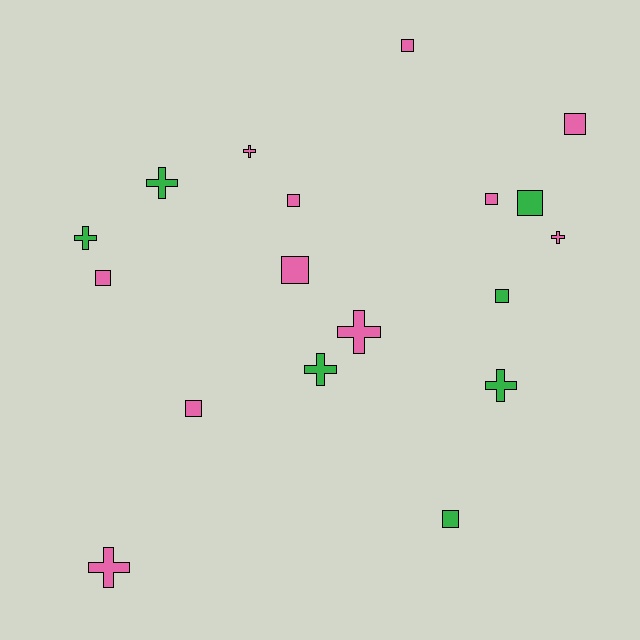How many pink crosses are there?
There are 4 pink crosses.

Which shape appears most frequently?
Square, with 10 objects.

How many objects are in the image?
There are 18 objects.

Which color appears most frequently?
Pink, with 11 objects.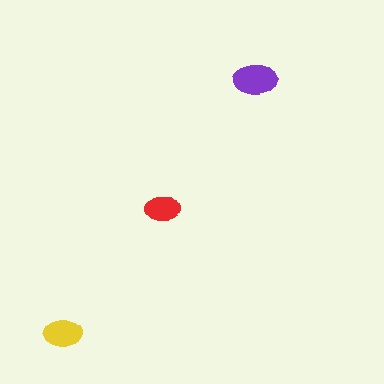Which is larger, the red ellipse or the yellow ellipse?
The yellow one.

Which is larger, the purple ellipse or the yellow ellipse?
The purple one.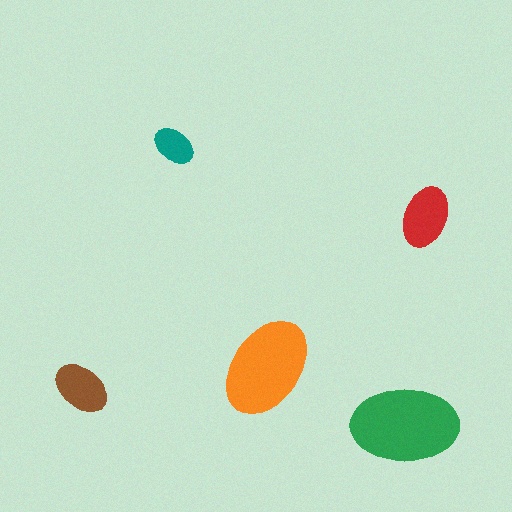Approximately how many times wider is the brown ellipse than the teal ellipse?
About 1.5 times wider.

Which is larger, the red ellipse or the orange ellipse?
The orange one.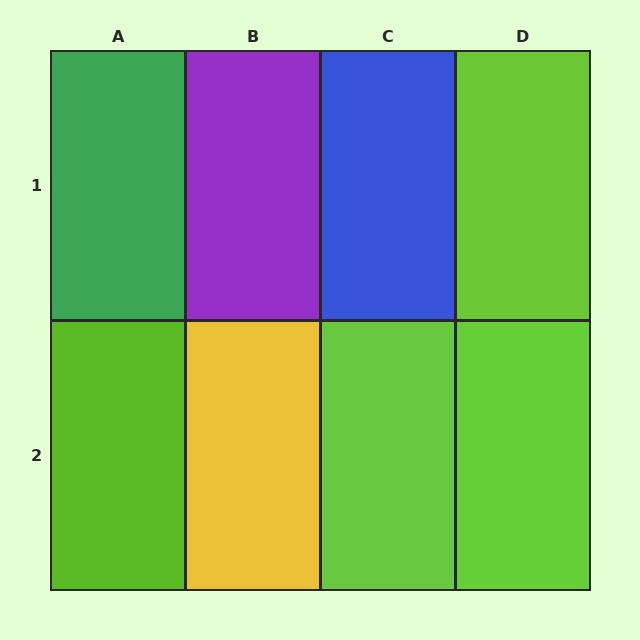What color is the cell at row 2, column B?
Yellow.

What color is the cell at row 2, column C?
Lime.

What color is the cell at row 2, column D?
Lime.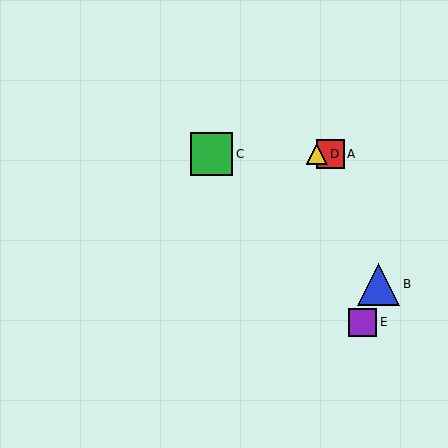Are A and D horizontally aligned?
Yes, both are at y≈154.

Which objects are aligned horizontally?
Objects A, C, D are aligned horizontally.